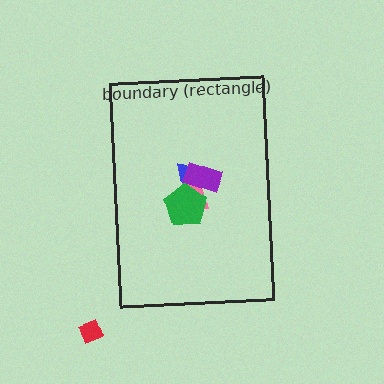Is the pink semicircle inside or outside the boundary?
Inside.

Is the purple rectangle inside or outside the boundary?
Inside.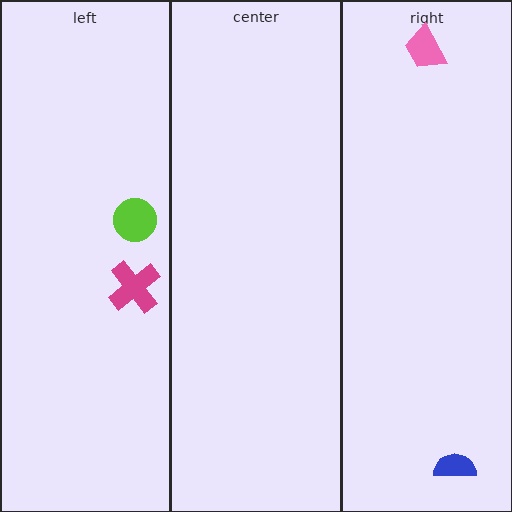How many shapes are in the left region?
2.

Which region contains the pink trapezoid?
The right region.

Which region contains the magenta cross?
The left region.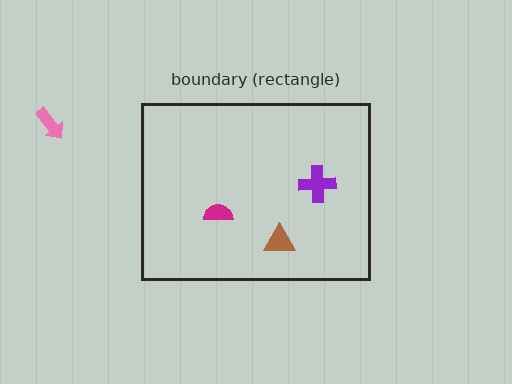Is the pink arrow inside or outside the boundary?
Outside.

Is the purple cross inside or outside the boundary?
Inside.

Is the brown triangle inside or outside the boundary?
Inside.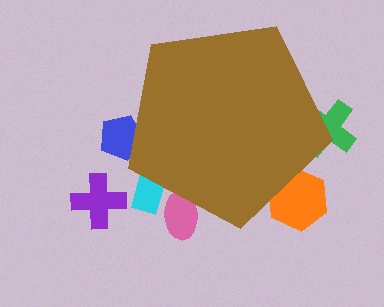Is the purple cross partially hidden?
No, the purple cross is fully visible.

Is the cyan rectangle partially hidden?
Yes, the cyan rectangle is partially hidden behind the brown pentagon.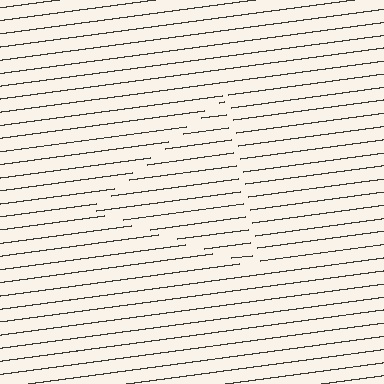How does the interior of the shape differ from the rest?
The interior of the shape contains the same grating, shifted by half a period — the contour is defined by the phase discontinuity where line-ends from the inner and outer gratings abut.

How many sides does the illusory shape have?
3 sides — the line-ends trace a triangle.